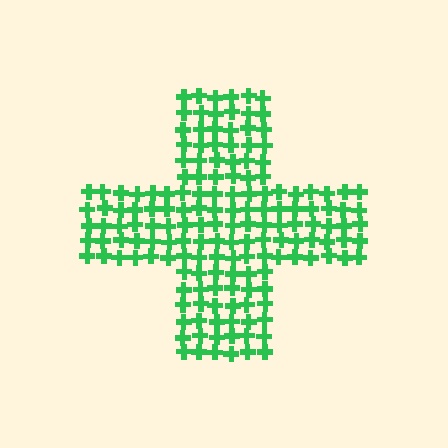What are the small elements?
The small elements are crosses.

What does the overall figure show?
The overall figure shows a cross.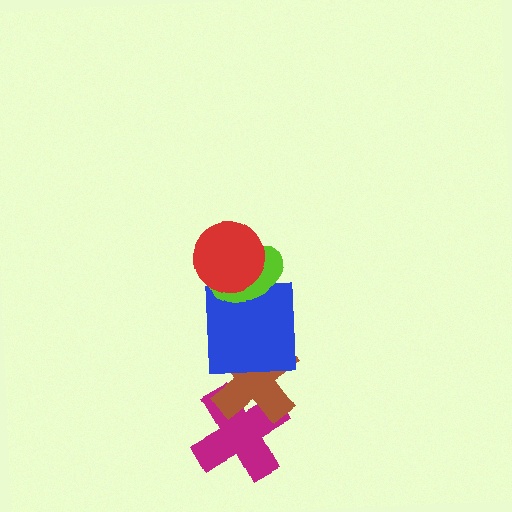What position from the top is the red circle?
The red circle is 1st from the top.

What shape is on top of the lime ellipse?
The red circle is on top of the lime ellipse.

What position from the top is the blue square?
The blue square is 3rd from the top.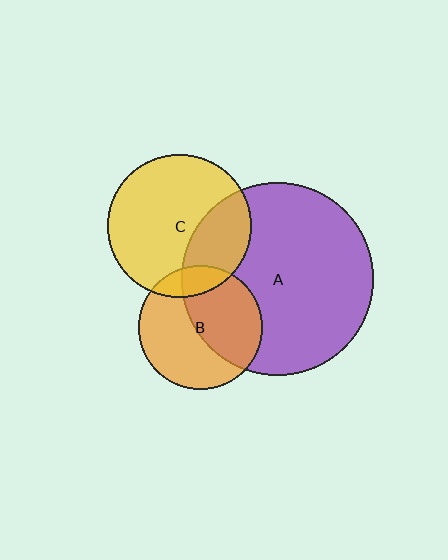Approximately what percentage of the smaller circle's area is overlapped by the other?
Approximately 15%.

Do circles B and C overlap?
Yes.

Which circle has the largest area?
Circle A (purple).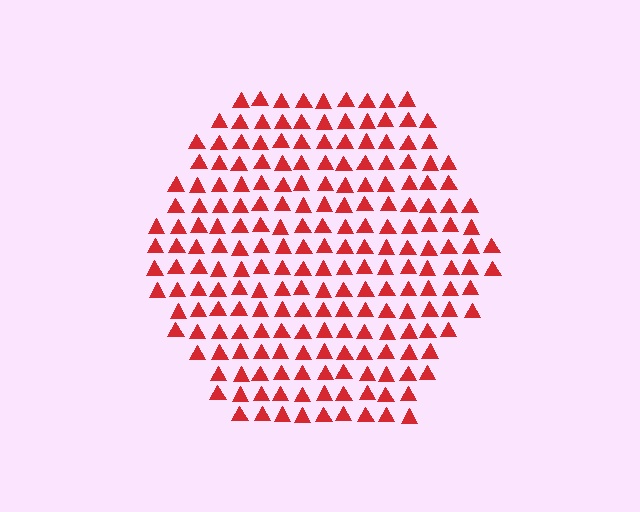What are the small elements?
The small elements are triangles.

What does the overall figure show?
The overall figure shows a hexagon.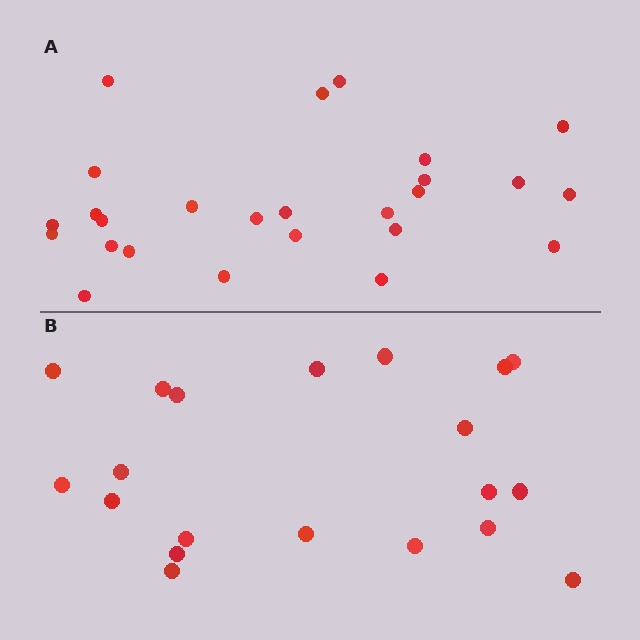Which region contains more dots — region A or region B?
Region A (the top region) has more dots.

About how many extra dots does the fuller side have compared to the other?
Region A has about 6 more dots than region B.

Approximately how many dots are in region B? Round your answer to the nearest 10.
About 20 dots.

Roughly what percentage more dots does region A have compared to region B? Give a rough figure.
About 30% more.